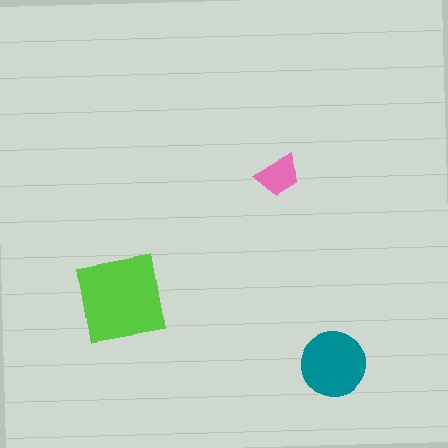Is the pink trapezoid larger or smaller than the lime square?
Smaller.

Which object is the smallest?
The pink trapezoid.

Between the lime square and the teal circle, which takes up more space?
The lime square.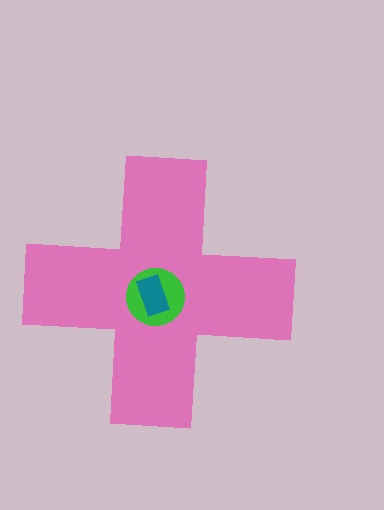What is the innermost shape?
The teal rectangle.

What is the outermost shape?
The pink cross.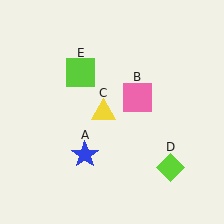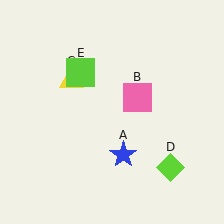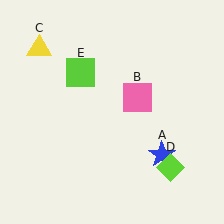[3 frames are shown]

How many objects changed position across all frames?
2 objects changed position: blue star (object A), yellow triangle (object C).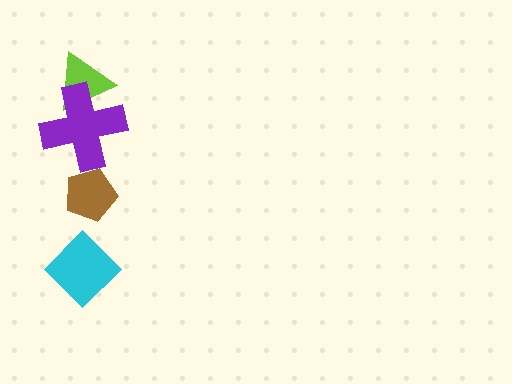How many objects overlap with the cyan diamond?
0 objects overlap with the cyan diamond.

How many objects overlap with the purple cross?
1 object overlaps with the purple cross.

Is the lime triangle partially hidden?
Yes, it is partially covered by another shape.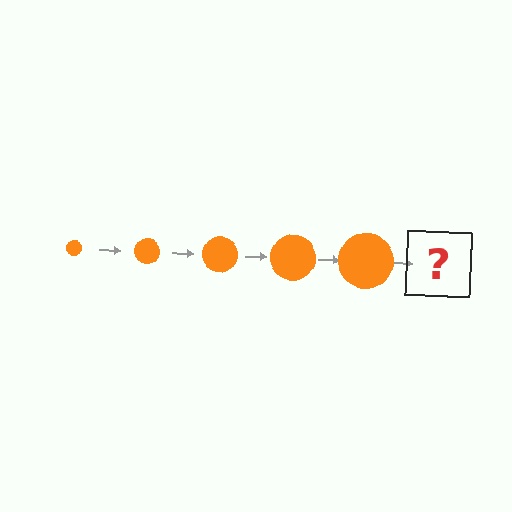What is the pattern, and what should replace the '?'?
The pattern is that the circle gets progressively larger each step. The '?' should be an orange circle, larger than the previous one.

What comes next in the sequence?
The next element should be an orange circle, larger than the previous one.